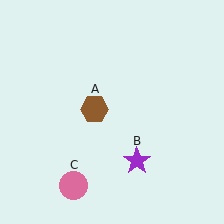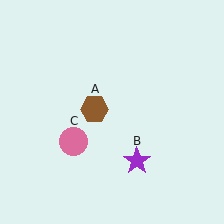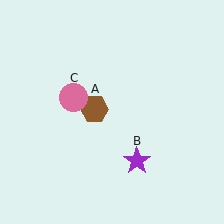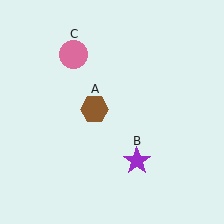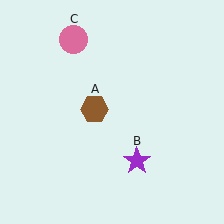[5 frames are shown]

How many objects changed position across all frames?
1 object changed position: pink circle (object C).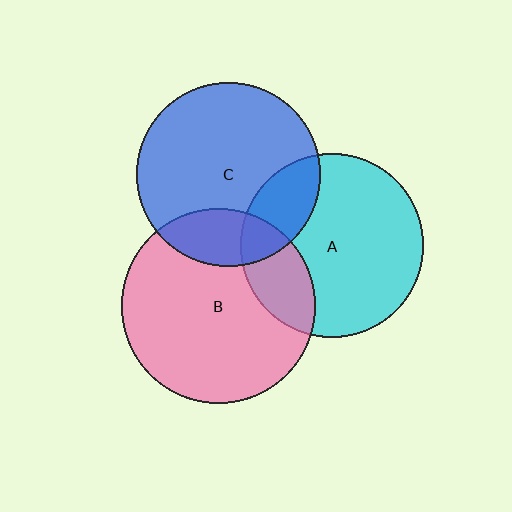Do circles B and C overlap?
Yes.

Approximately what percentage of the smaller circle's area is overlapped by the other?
Approximately 20%.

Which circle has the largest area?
Circle B (pink).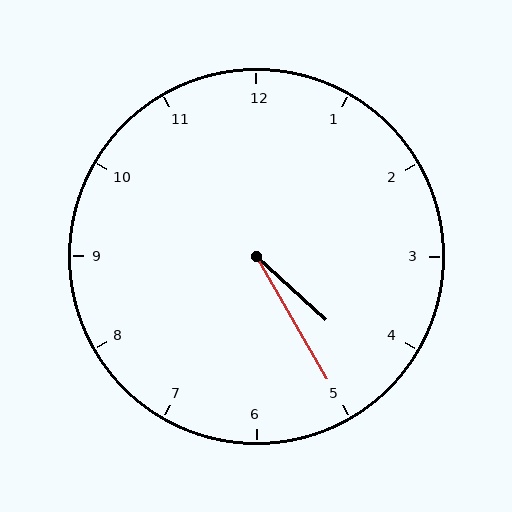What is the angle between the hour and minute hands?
Approximately 18 degrees.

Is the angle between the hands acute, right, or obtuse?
It is acute.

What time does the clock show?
4:25.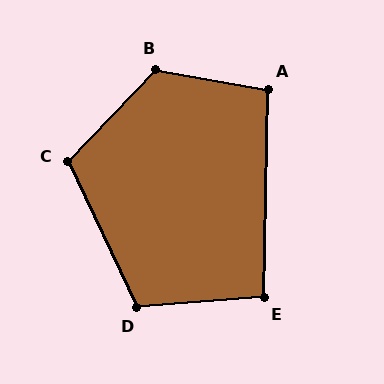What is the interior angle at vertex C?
Approximately 111 degrees (obtuse).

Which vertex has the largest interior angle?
B, at approximately 123 degrees.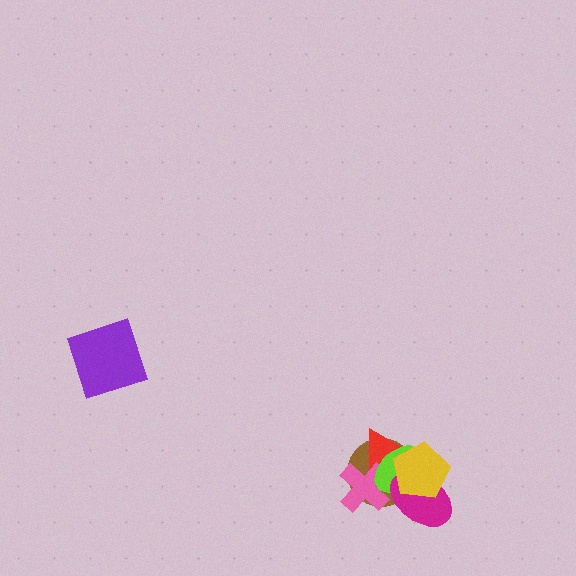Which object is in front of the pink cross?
The lime ellipse is in front of the pink cross.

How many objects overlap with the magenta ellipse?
4 objects overlap with the magenta ellipse.